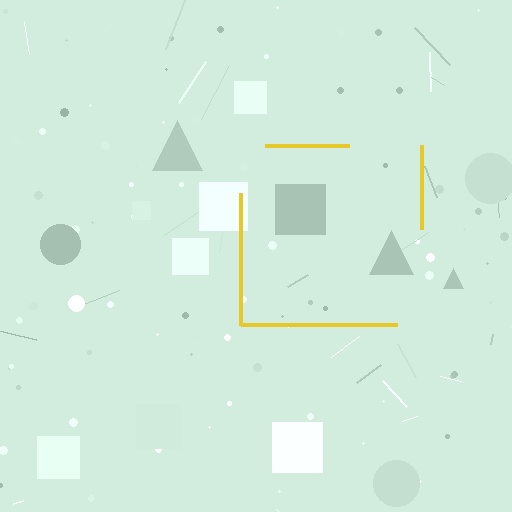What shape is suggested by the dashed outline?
The dashed outline suggests a square.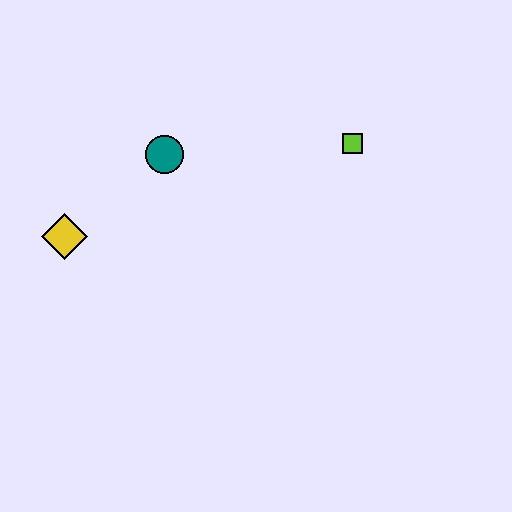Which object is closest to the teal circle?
The yellow diamond is closest to the teal circle.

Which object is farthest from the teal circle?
The lime square is farthest from the teal circle.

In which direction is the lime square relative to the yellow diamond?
The lime square is to the right of the yellow diamond.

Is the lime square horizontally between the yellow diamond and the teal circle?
No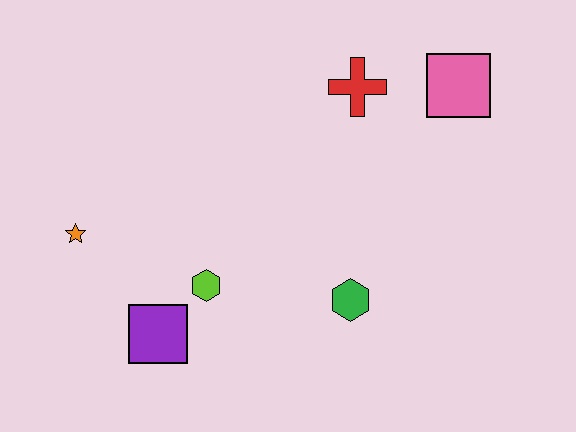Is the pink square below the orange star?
No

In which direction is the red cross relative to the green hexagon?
The red cross is above the green hexagon.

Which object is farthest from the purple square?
The pink square is farthest from the purple square.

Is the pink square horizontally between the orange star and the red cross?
No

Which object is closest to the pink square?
The red cross is closest to the pink square.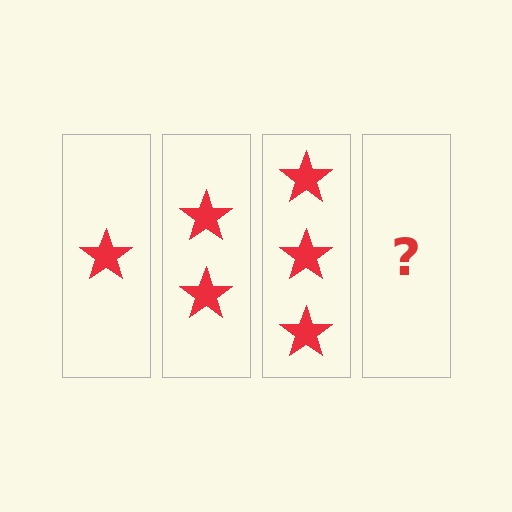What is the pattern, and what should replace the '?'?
The pattern is that each step adds one more star. The '?' should be 4 stars.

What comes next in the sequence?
The next element should be 4 stars.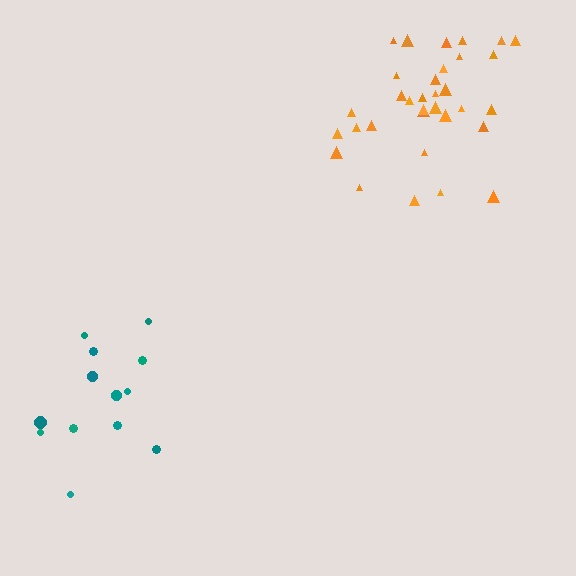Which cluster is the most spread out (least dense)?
Teal.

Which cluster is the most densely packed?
Orange.